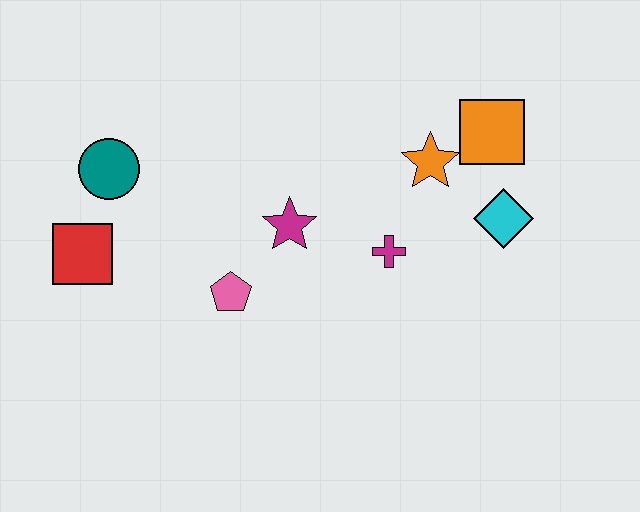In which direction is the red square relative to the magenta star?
The red square is to the left of the magenta star.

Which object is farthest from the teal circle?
The cyan diamond is farthest from the teal circle.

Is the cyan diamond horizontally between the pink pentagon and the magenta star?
No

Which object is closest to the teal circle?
The red square is closest to the teal circle.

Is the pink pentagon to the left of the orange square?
Yes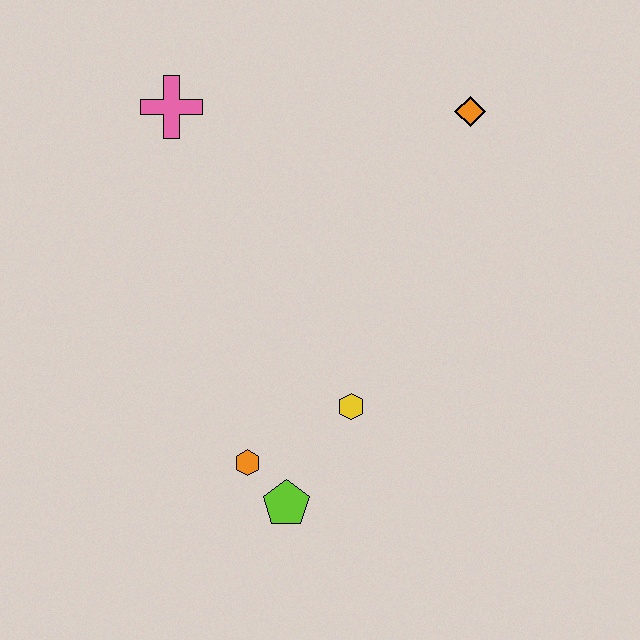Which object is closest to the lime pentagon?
The orange hexagon is closest to the lime pentagon.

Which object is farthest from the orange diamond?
The lime pentagon is farthest from the orange diamond.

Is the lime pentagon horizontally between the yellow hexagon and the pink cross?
Yes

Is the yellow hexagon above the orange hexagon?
Yes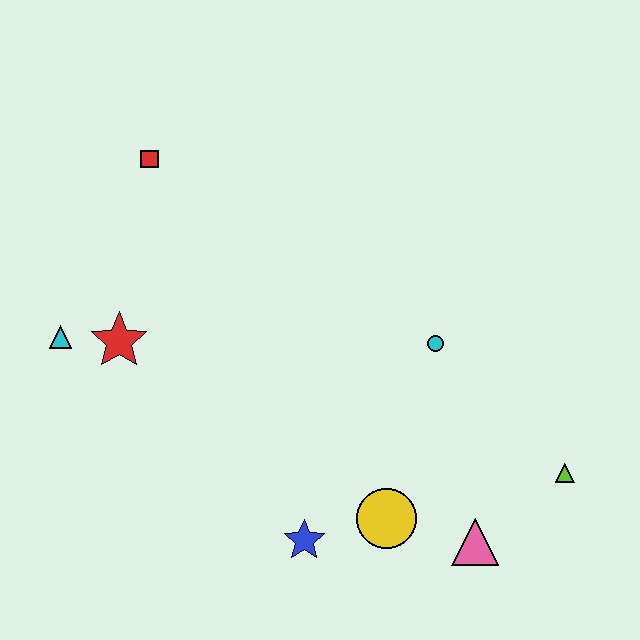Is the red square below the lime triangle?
No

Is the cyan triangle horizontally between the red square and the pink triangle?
No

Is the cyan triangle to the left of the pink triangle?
Yes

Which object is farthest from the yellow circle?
The red square is farthest from the yellow circle.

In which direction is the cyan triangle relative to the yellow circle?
The cyan triangle is to the left of the yellow circle.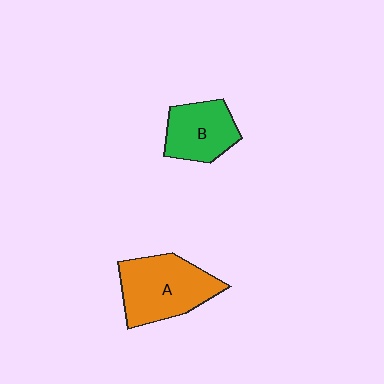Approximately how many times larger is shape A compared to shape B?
Approximately 1.4 times.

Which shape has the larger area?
Shape A (orange).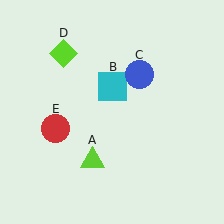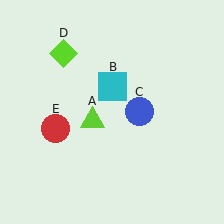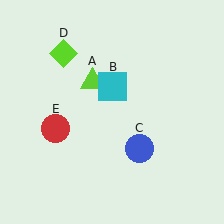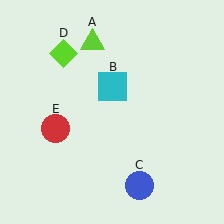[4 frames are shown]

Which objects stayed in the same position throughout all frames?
Cyan square (object B) and lime diamond (object D) and red circle (object E) remained stationary.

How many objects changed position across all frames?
2 objects changed position: lime triangle (object A), blue circle (object C).